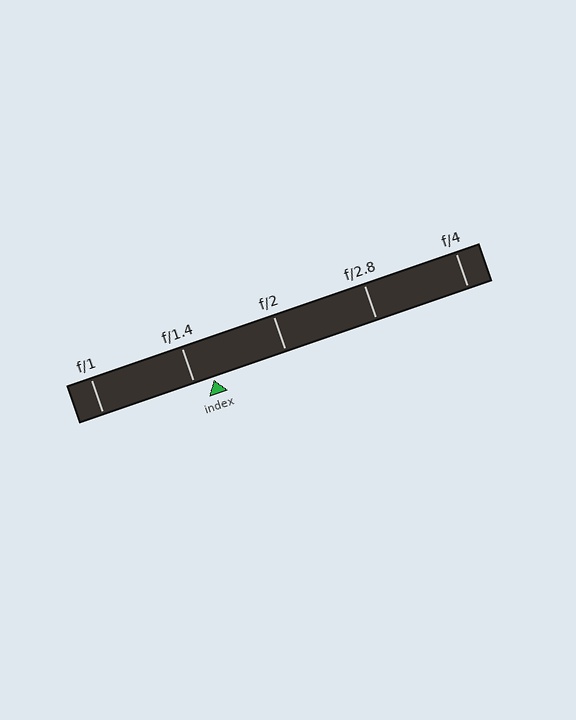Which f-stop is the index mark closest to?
The index mark is closest to f/1.4.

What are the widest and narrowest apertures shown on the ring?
The widest aperture shown is f/1 and the narrowest is f/4.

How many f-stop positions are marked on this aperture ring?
There are 5 f-stop positions marked.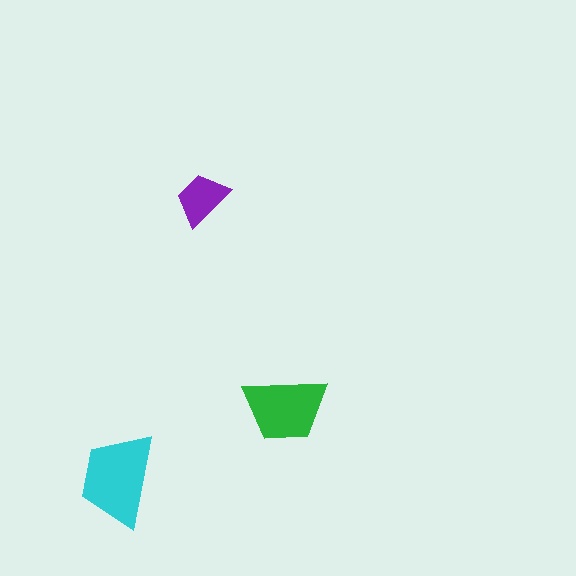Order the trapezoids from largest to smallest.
the cyan one, the green one, the purple one.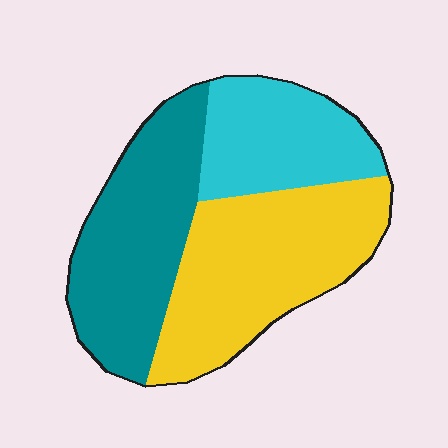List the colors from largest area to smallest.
From largest to smallest: yellow, teal, cyan.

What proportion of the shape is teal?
Teal takes up about one third (1/3) of the shape.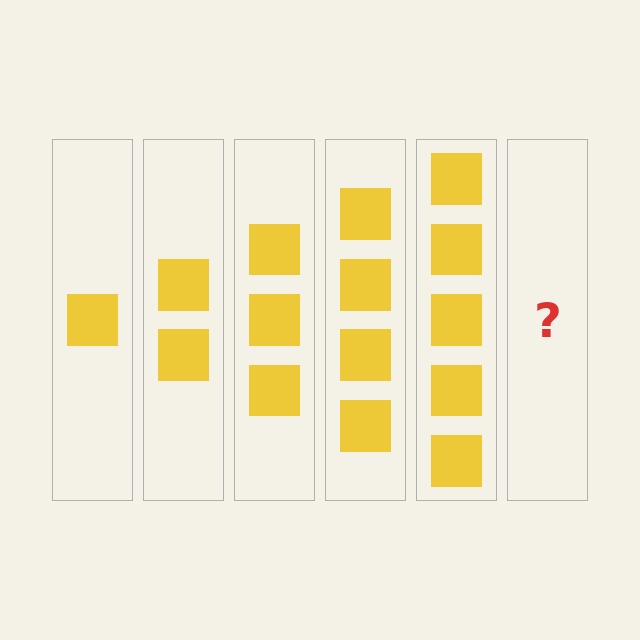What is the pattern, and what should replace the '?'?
The pattern is that each step adds one more square. The '?' should be 6 squares.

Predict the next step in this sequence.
The next step is 6 squares.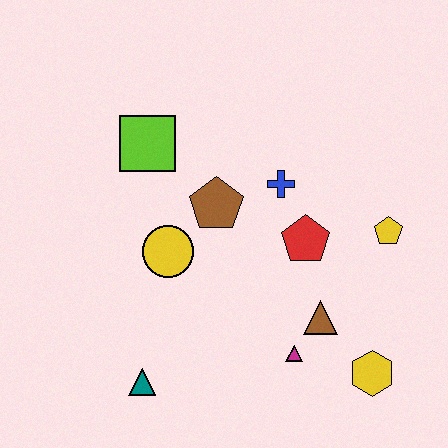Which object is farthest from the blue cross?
The teal triangle is farthest from the blue cross.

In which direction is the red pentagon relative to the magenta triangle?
The red pentagon is above the magenta triangle.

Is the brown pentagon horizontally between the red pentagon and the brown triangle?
No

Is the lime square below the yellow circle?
No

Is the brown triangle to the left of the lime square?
No